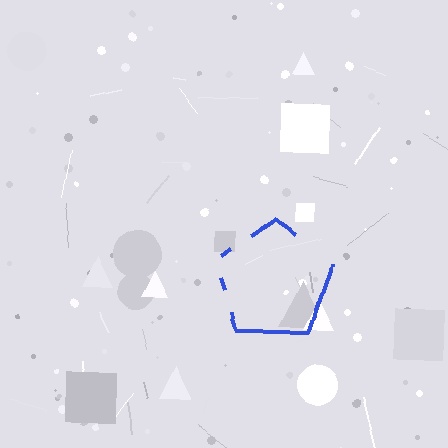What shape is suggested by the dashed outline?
The dashed outline suggests a pentagon.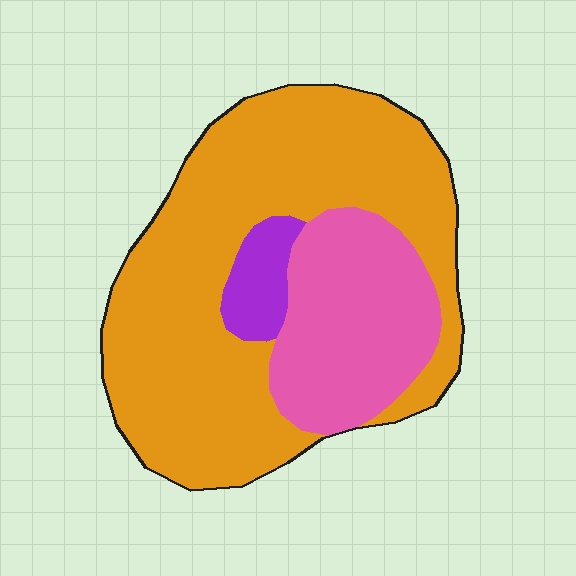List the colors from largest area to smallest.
From largest to smallest: orange, pink, purple.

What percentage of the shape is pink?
Pink covers about 25% of the shape.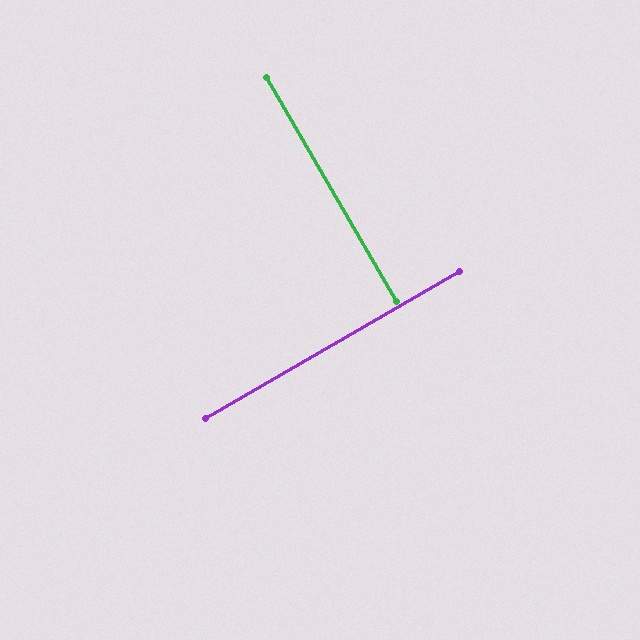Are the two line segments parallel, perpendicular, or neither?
Perpendicular — they meet at approximately 90°.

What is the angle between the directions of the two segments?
Approximately 90 degrees.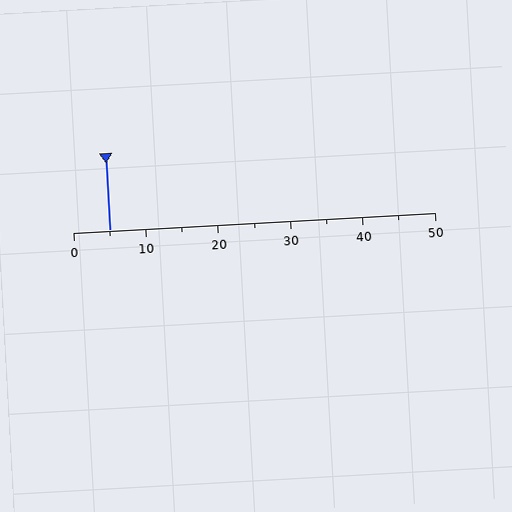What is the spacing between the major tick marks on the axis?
The major ticks are spaced 10 apart.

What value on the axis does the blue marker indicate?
The marker indicates approximately 5.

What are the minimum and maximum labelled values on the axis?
The axis runs from 0 to 50.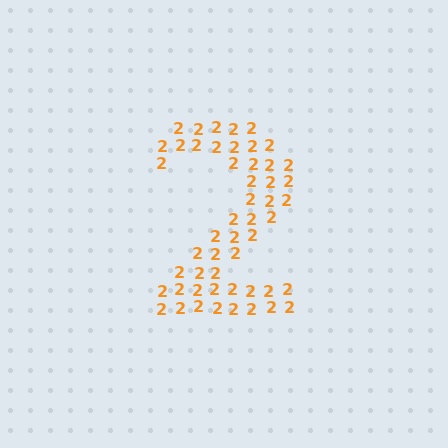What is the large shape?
The large shape is the digit 2.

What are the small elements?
The small elements are digit 2's.